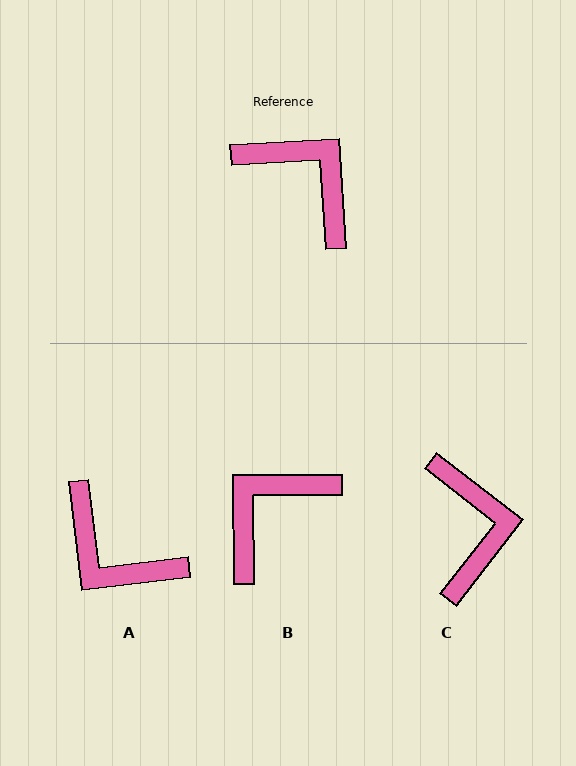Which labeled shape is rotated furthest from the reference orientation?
A, about 176 degrees away.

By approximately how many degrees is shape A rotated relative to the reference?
Approximately 176 degrees clockwise.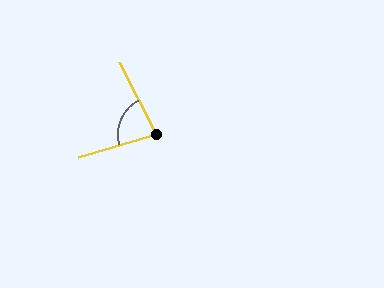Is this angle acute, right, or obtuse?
It is acute.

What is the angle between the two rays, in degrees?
Approximately 79 degrees.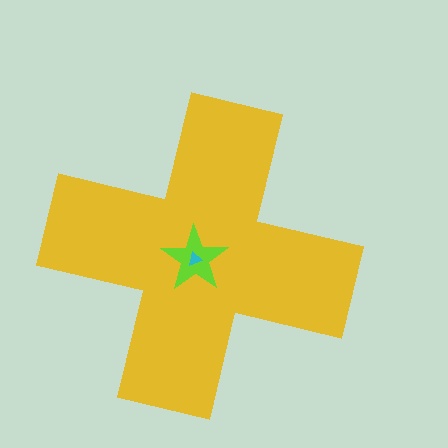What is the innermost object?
The cyan triangle.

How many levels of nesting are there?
3.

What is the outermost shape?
The yellow cross.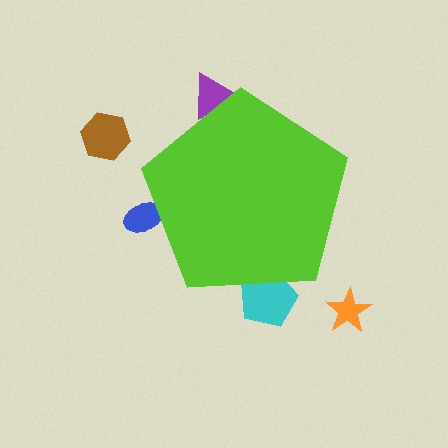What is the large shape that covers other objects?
A lime pentagon.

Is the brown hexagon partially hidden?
No, the brown hexagon is fully visible.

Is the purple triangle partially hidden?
Yes, the purple triangle is partially hidden behind the lime pentagon.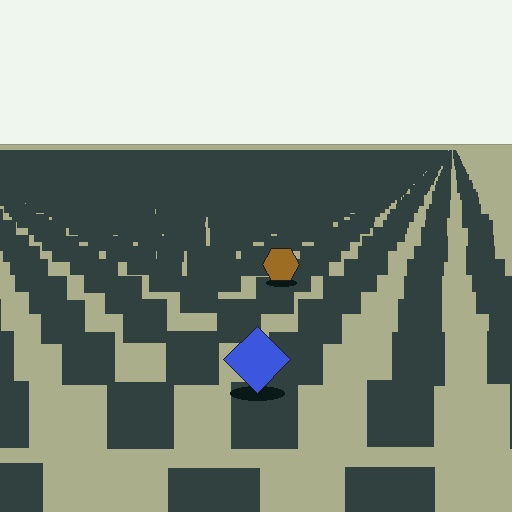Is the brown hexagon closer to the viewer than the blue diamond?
No. The blue diamond is closer — you can tell from the texture gradient: the ground texture is coarser near it.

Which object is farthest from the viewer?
The brown hexagon is farthest from the viewer. It appears smaller and the ground texture around it is denser.